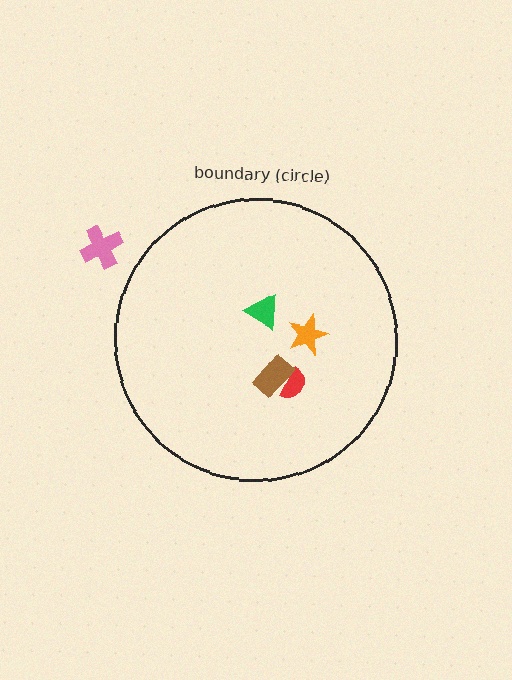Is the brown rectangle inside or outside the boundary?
Inside.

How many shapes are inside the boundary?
4 inside, 1 outside.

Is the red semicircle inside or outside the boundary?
Inside.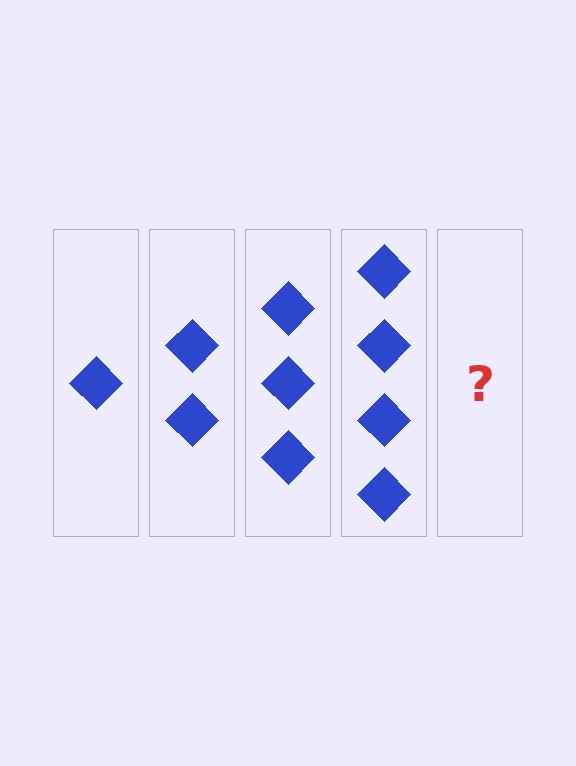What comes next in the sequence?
The next element should be 5 diamonds.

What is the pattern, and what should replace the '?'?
The pattern is that each step adds one more diamond. The '?' should be 5 diamonds.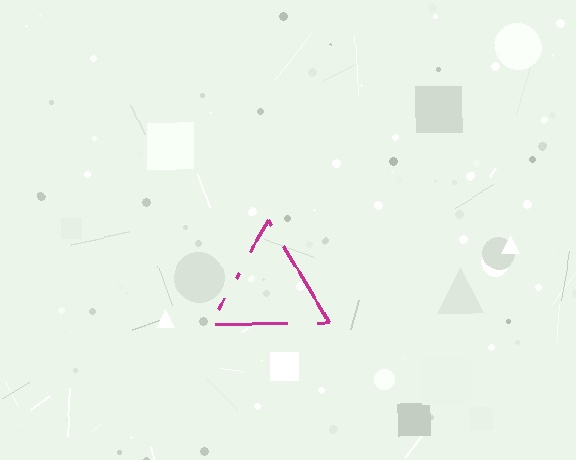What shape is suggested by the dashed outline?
The dashed outline suggests a triangle.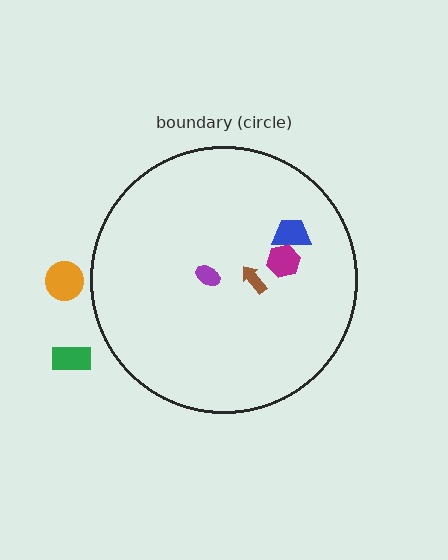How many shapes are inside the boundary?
4 inside, 2 outside.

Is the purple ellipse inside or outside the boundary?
Inside.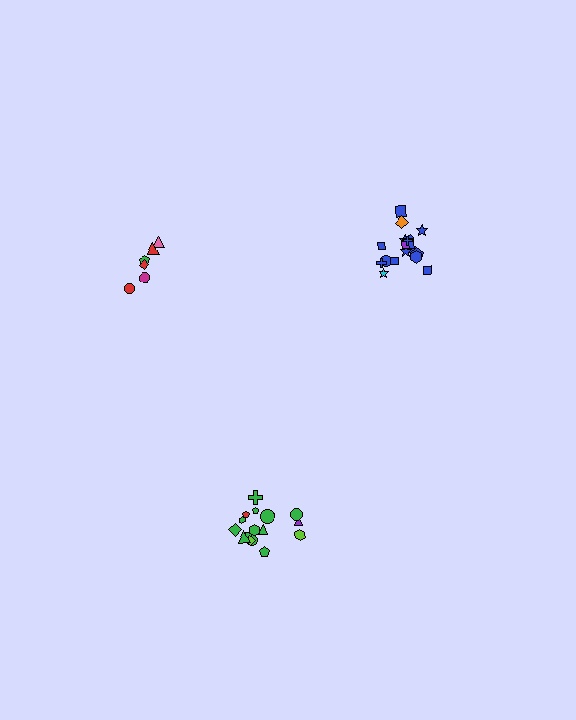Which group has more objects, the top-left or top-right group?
The top-right group.